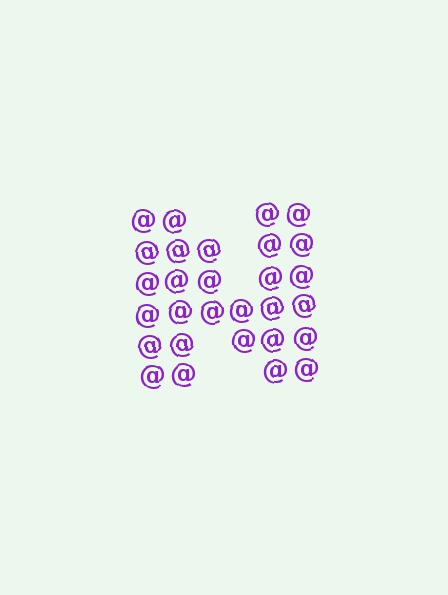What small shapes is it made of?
It is made of small at signs.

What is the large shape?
The large shape is the letter N.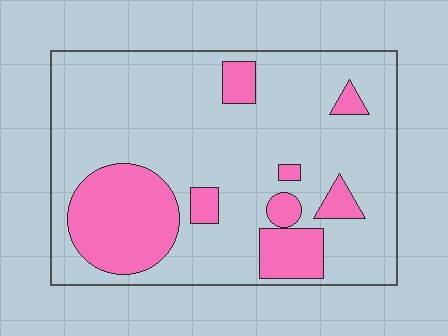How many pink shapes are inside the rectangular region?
8.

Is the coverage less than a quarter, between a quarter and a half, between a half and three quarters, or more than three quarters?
Less than a quarter.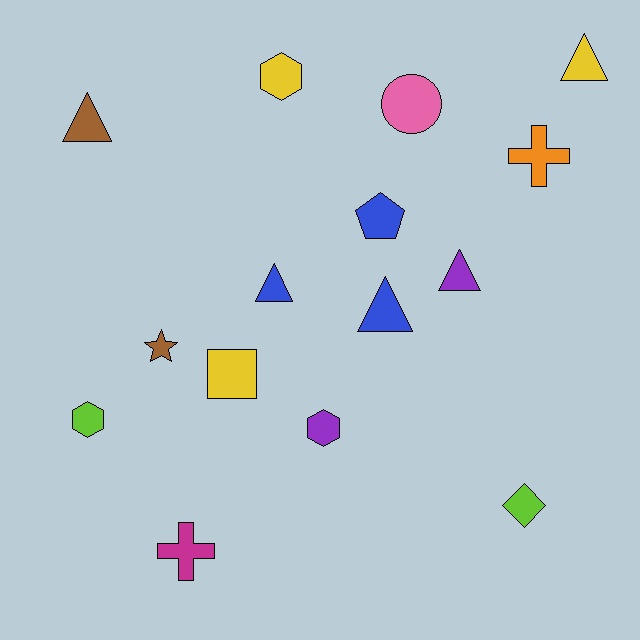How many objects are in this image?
There are 15 objects.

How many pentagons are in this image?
There is 1 pentagon.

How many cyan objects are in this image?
There are no cyan objects.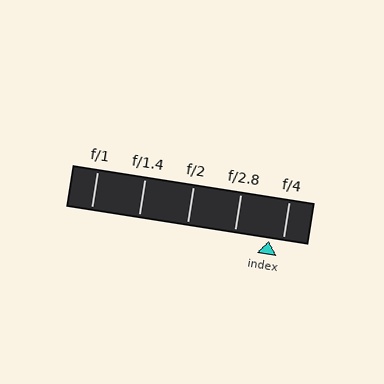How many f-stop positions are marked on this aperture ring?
There are 5 f-stop positions marked.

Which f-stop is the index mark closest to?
The index mark is closest to f/4.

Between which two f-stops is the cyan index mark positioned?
The index mark is between f/2.8 and f/4.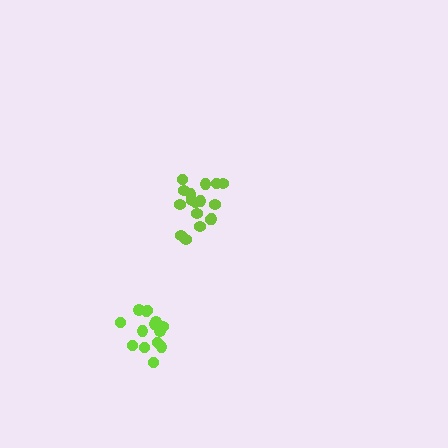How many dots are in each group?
Group 1: 14 dots, Group 2: 17 dots (31 total).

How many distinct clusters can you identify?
There are 2 distinct clusters.